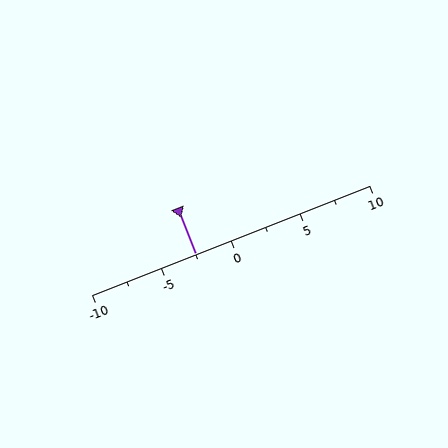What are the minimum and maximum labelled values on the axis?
The axis runs from -10 to 10.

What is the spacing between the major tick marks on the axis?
The major ticks are spaced 5 apart.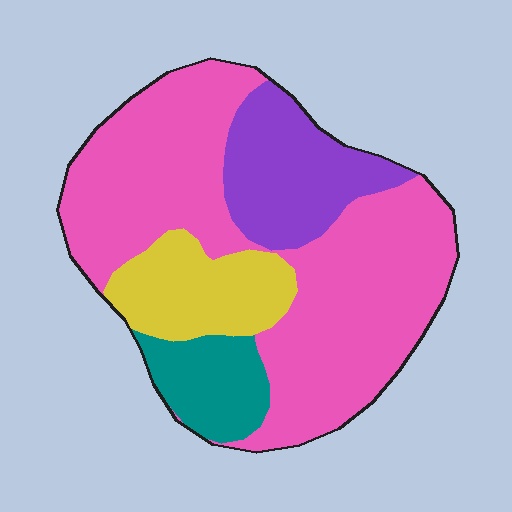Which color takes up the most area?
Pink, at roughly 60%.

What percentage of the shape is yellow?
Yellow takes up less than a quarter of the shape.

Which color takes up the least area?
Teal, at roughly 10%.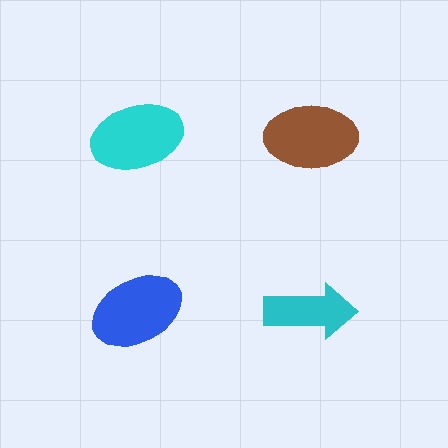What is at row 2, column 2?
A cyan arrow.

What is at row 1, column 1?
A cyan ellipse.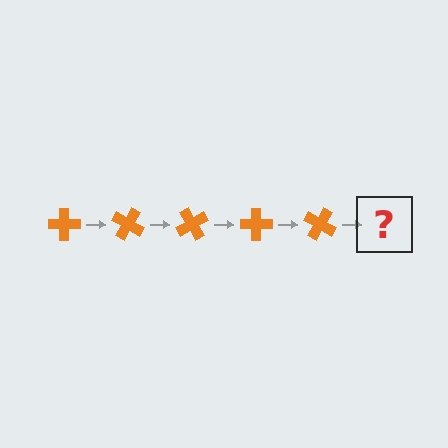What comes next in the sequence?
The next element should be an orange cross rotated 150 degrees.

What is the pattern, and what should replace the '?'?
The pattern is that the cross rotates 30 degrees each step. The '?' should be an orange cross rotated 150 degrees.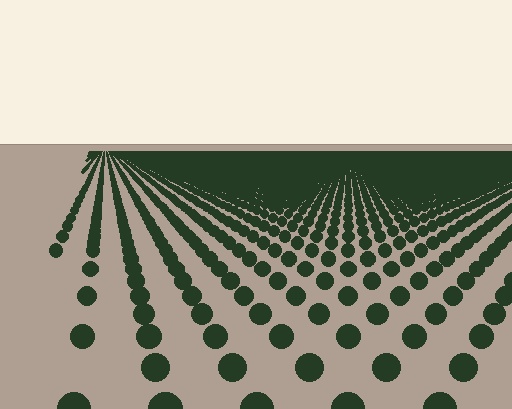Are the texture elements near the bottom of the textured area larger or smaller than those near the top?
Larger. Near the bottom, elements are closer to the viewer and appear at a bigger on-screen size.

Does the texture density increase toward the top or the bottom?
Density increases toward the top.